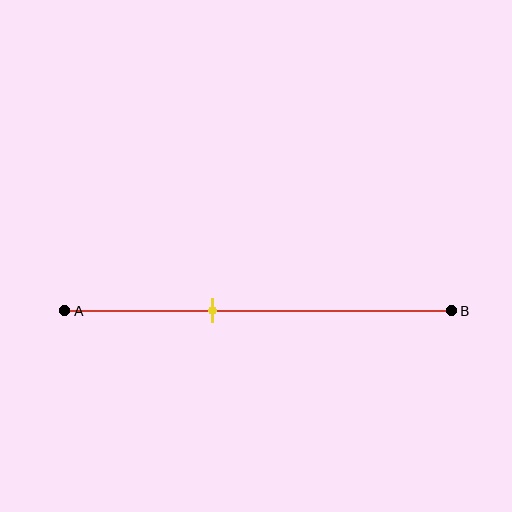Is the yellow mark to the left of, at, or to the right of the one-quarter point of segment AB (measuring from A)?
The yellow mark is to the right of the one-quarter point of segment AB.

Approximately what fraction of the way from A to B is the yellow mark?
The yellow mark is approximately 40% of the way from A to B.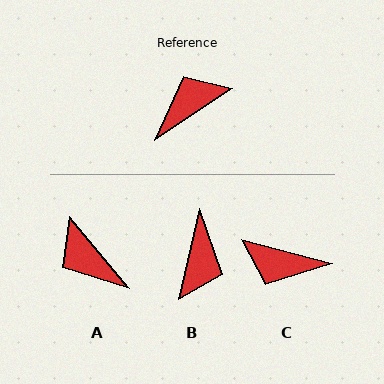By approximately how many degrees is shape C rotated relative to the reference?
Approximately 132 degrees counter-clockwise.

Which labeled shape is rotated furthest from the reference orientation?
B, about 137 degrees away.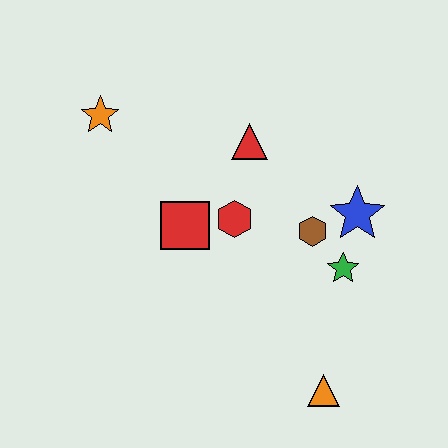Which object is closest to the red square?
The red hexagon is closest to the red square.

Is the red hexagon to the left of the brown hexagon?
Yes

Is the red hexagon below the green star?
No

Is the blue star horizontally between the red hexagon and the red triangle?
No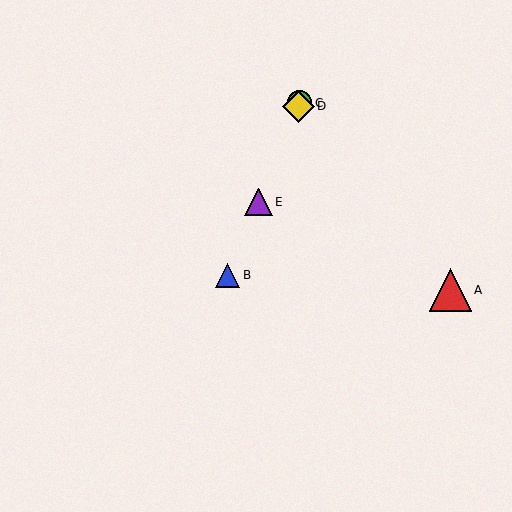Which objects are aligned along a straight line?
Objects B, C, D, E are aligned along a straight line.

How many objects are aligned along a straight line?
4 objects (B, C, D, E) are aligned along a straight line.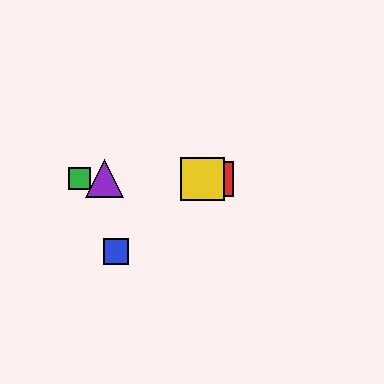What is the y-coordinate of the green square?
The green square is at y≈179.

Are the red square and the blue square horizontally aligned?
No, the red square is at y≈179 and the blue square is at y≈252.